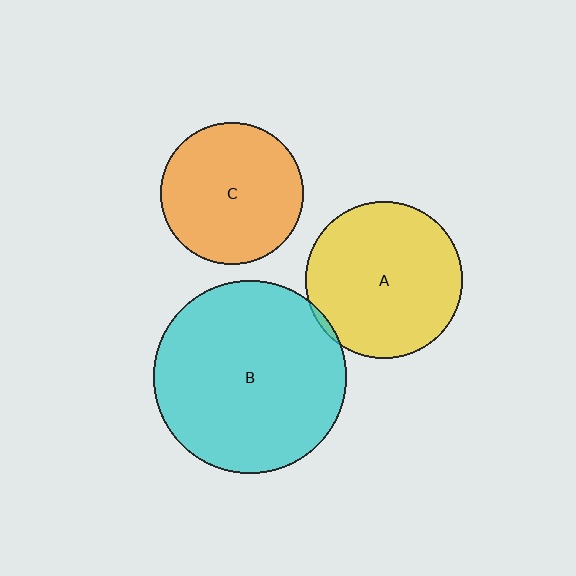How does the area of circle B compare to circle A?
Approximately 1.5 times.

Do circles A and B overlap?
Yes.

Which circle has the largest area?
Circle B (cyan).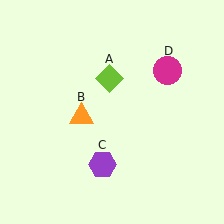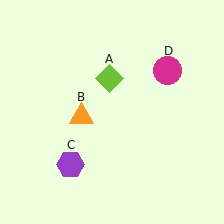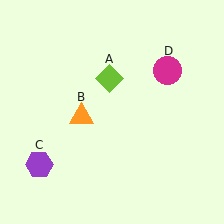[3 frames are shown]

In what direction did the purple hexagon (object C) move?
The purple hexagon (object C) moved left.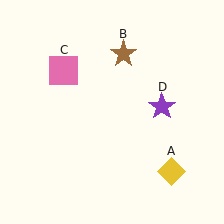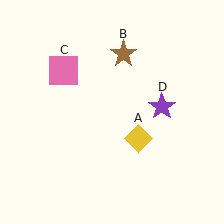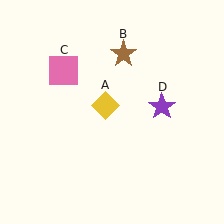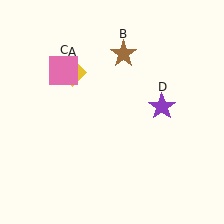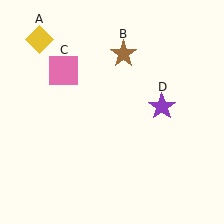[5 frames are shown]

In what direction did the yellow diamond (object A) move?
The yellow diamond (object A) moved up and to the left.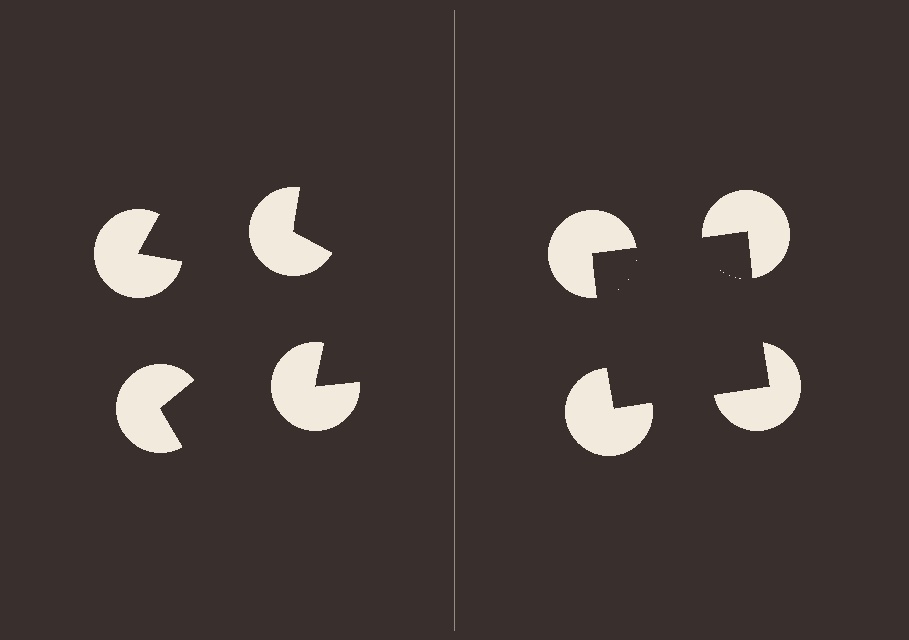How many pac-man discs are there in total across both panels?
8 — 4 on each side.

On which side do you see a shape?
An illusory square appears on the right side. On the left side the wedge cuts are rotated, so no coherent shape forms.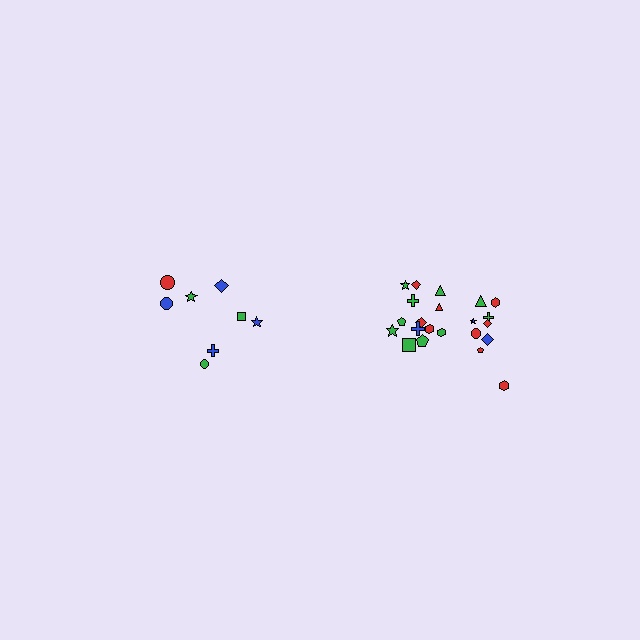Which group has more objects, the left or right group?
The right group.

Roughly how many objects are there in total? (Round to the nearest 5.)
Roughly 30 objects in total.